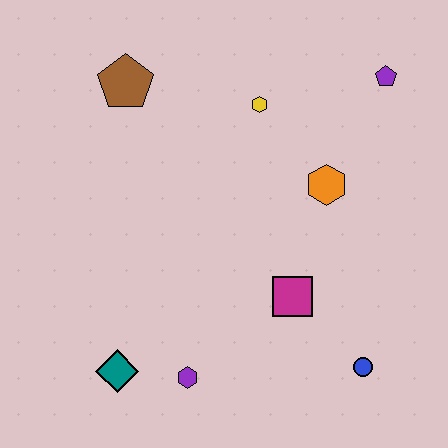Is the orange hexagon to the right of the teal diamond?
Yes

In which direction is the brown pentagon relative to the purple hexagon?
The brown pentagon is above the purple hexagon.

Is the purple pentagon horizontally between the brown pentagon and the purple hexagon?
No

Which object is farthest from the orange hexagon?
The teal diamond is farthest from the orange hexagon.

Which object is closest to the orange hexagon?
The yellow hexagon is closest to the orange hexagon.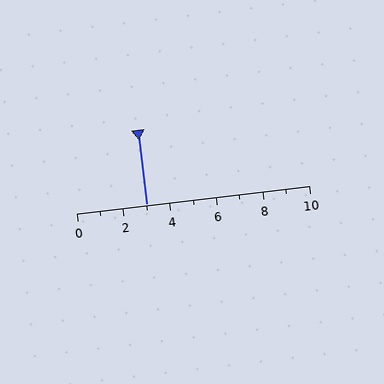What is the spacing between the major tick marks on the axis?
The major ticks are spaced 2 apart.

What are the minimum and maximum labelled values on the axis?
The axis runs from 0 to 10.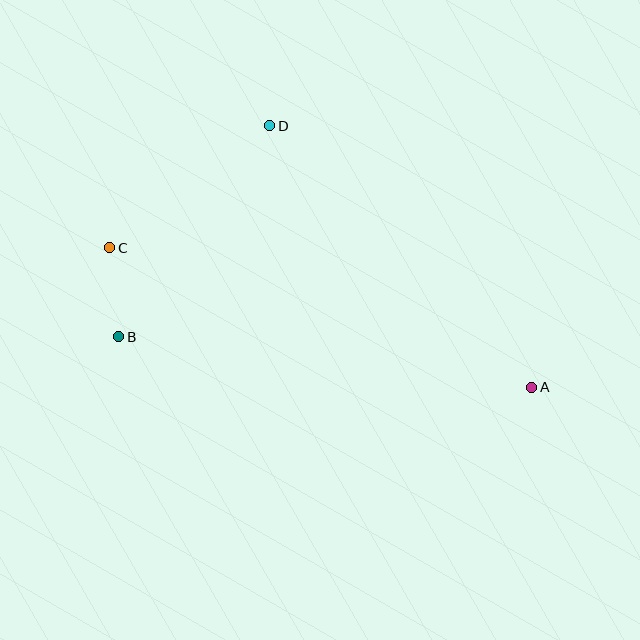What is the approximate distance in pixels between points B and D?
The distance between B and D is approximately 259 pixels.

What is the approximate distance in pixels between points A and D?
The distance between A and D is approximately 370 pixels.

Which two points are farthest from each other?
Points A and C are farthest from each other.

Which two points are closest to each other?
Points B and C are closest to each other.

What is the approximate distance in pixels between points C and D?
The distance between C and D is approximately 201 pixels.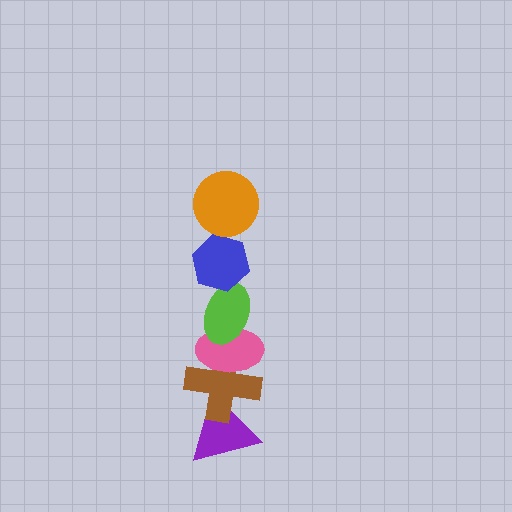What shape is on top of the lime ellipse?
The blue hexagon is on top of the lime ellipse.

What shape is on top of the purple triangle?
The brown cross is on top of the purple triangle.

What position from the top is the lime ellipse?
The lime ellipse is 3rd from the top.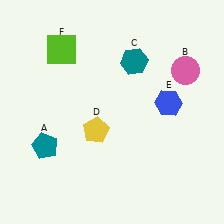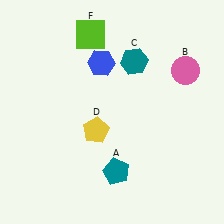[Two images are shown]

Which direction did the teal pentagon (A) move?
The teal pentagon (A) moved right.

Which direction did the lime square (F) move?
The lime square (F) moved right.